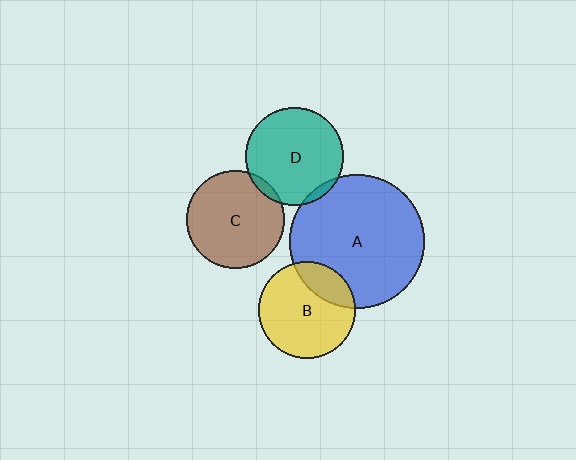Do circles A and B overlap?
Yes.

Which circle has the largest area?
Circle A (blue).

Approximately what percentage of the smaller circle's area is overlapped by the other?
Approximately 20%.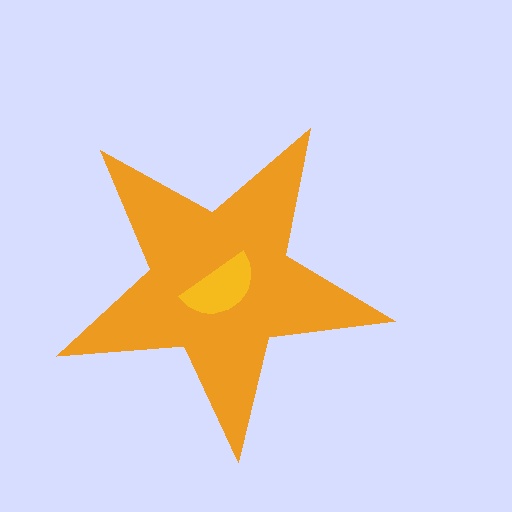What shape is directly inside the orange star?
The yellow semicircle.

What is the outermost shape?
The orange star.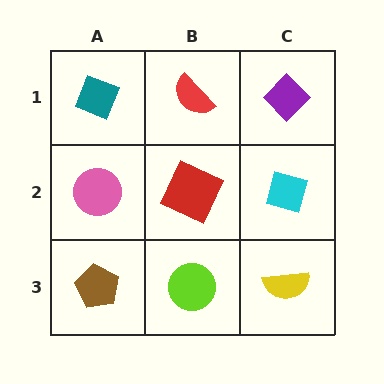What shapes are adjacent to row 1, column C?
A cyan diamond (row 2, column C), a red semicircle (row 1, column B).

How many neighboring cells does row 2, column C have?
3.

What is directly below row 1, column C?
A cyan diamond.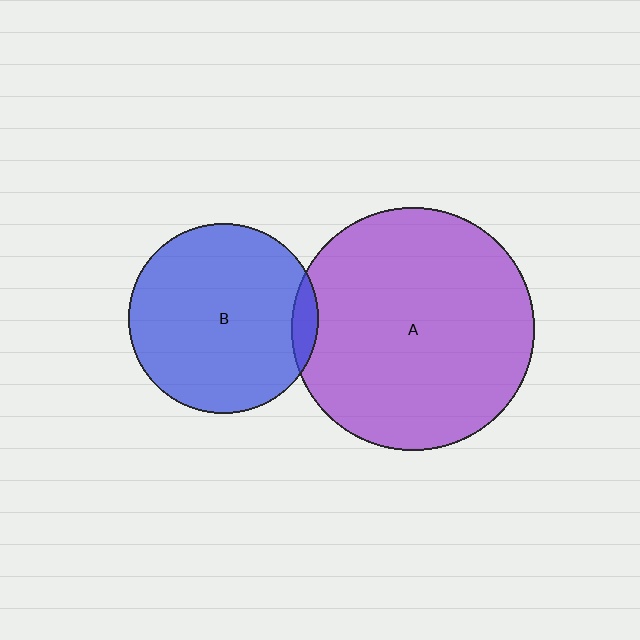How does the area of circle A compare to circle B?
Approximately 1.6 times.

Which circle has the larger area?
Circle A (purple).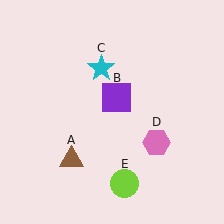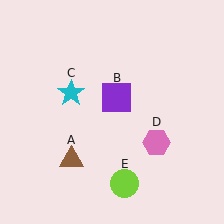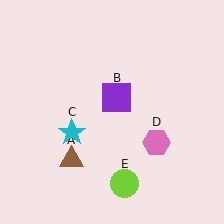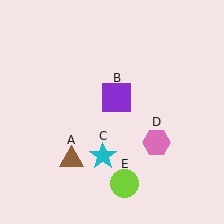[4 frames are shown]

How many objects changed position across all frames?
1 object changed position: cyan star (object C).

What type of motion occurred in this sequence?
The cyan star (object C) rotated counterclockwise around the center of the scene.